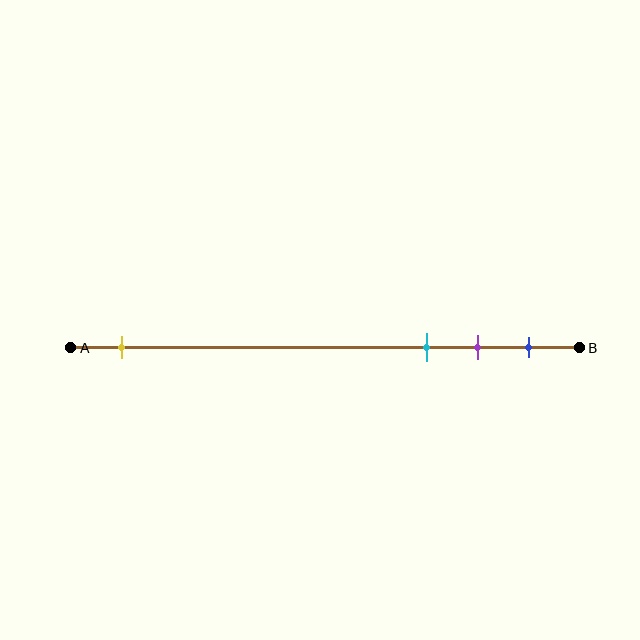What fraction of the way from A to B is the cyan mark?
The cyan mark is approximately 70% (0.7) of the way from A to B.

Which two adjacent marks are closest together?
The purple and blue marks are the closest adjacent pair.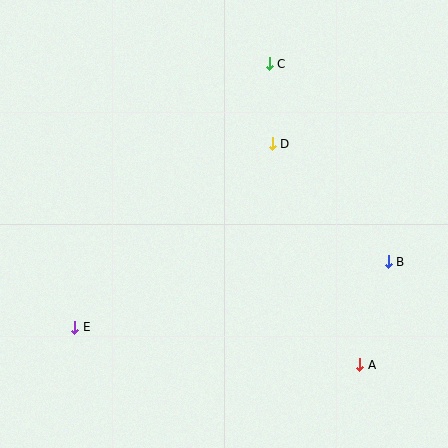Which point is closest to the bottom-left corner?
Point E is closest to the bottom-left corner.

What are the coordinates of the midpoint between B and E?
The midpoint between B and E is at (231, 294).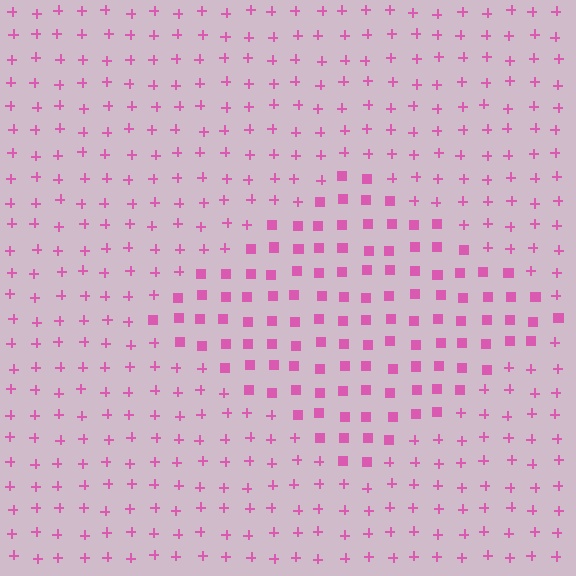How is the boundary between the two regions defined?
The boundary is defined by a change in element shape: squares inside vs. plus signs outside. All elements share the same color and spacing.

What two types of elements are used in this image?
The image uses squares inside the diamond region and plus signs outside it.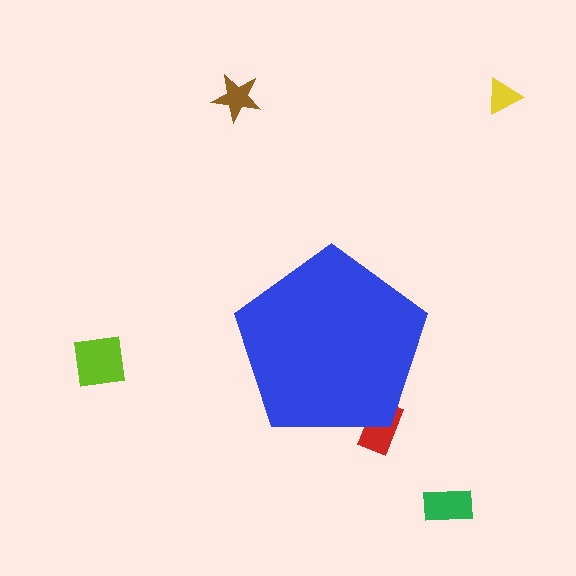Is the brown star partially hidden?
No, the brown star is fully visible.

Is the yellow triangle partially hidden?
No, the yellow triangle is fully visible.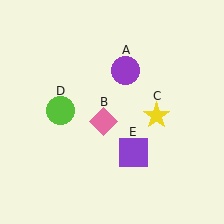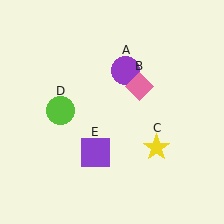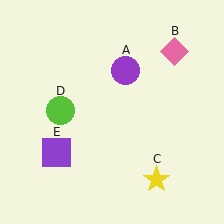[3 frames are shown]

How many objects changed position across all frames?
3 objects changed position: pink diamond (object B), yellow star (object C), purple square (object E).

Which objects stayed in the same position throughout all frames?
Purple circle (object A) and lime circle (object D) remained stationary.